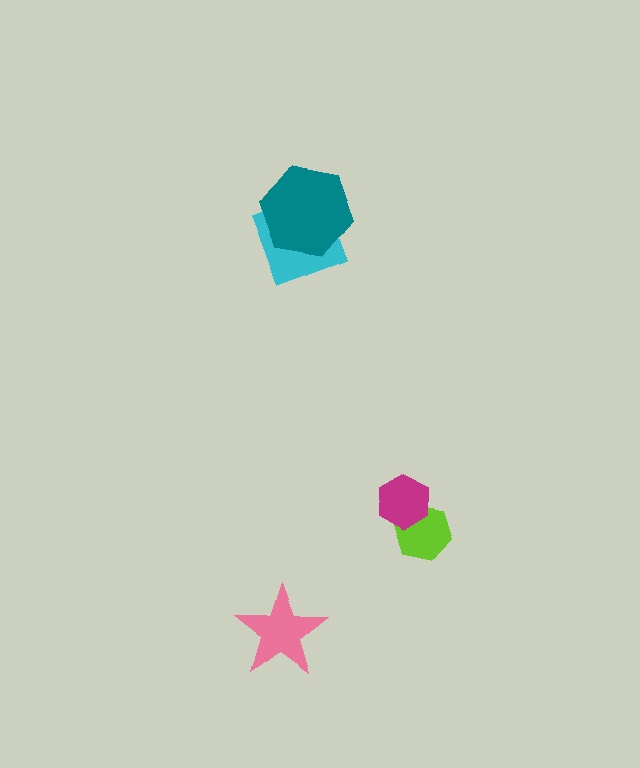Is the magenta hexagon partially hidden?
No, no other shape covers it.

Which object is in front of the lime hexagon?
The magenta hexagon is in front of the lime hexagon.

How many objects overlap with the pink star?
0 objects overlap with the pink star.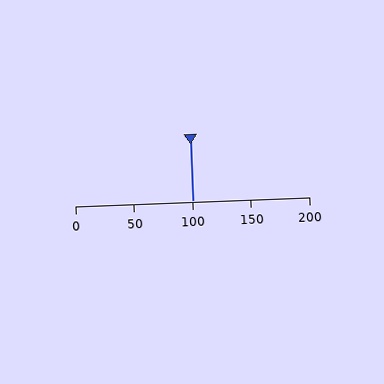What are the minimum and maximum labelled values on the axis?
The axis runs from 0 to 200.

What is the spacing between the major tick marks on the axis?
The major ticks are spaced 50 apart.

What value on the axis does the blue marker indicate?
The marker indicates approximately 100.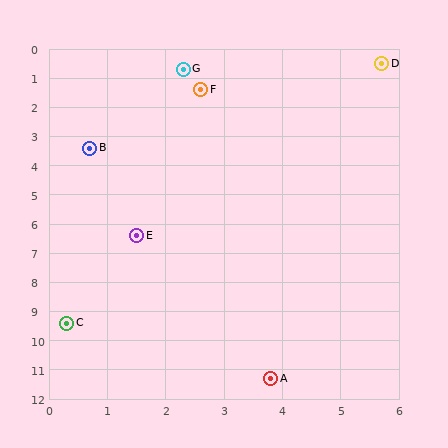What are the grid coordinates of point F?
Point F is at approximately (2.6, 1.4).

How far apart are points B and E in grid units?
Points B and E are about 3.1 grid units apart.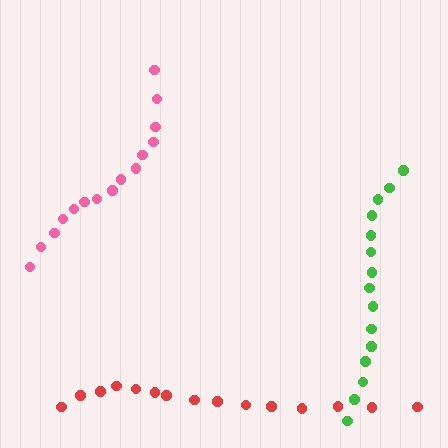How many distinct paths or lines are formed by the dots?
There are 3 distinct paths.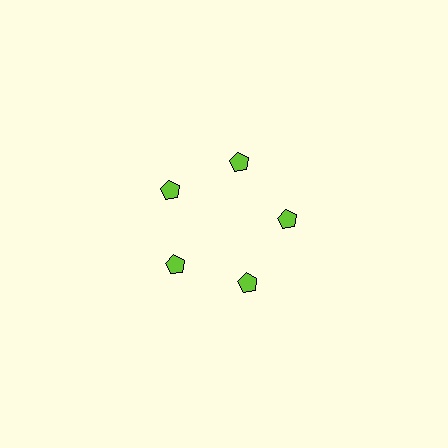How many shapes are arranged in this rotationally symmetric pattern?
There are 5 shapes, arranged in 5 groups of 1.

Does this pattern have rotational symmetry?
Yes, this pattern has 5-fold rotational symmetry. It looks the same after rotating 72 degrees around the center.